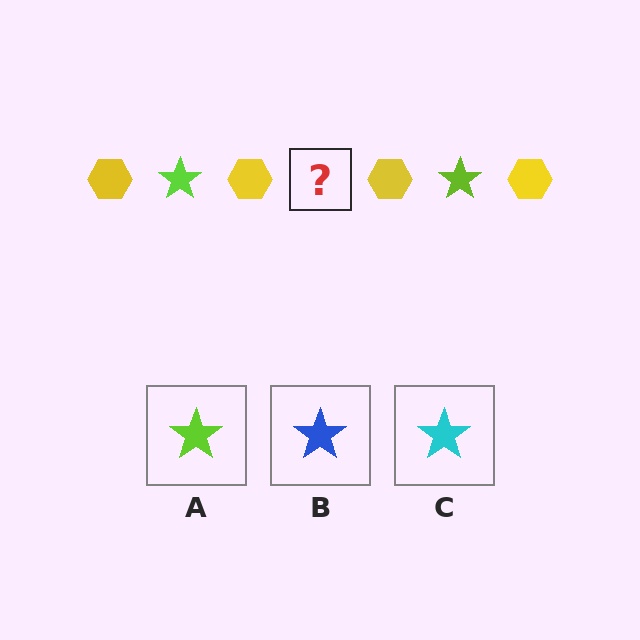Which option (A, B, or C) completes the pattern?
A.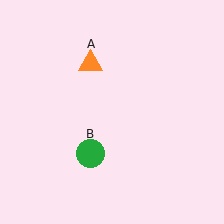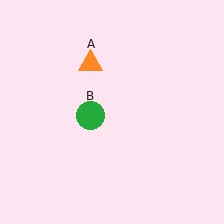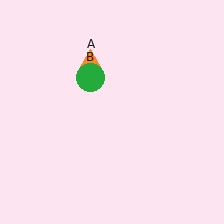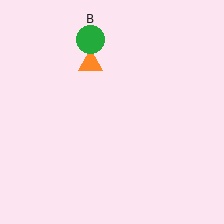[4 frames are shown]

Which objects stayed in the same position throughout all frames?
Orange triangle (object A) remained stationary.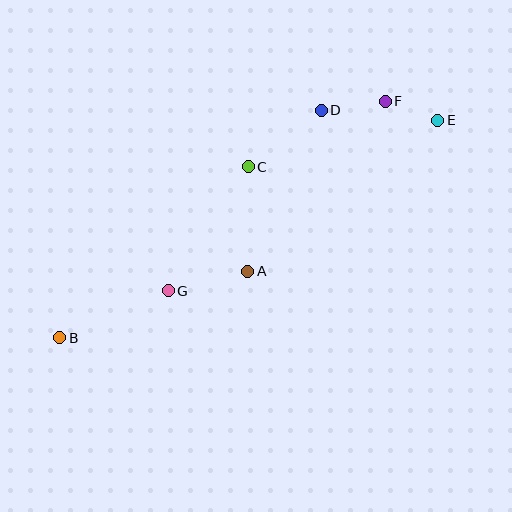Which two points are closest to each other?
Points E and F are closest to each other.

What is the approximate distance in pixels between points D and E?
The distance between D and E is approximately 117 pixels.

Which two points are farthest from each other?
Points B and E are farthest from each other.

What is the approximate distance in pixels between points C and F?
The distance between C and F is approximately 152 pixels.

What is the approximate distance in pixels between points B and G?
The distance between B and G is approximately 118 pixels.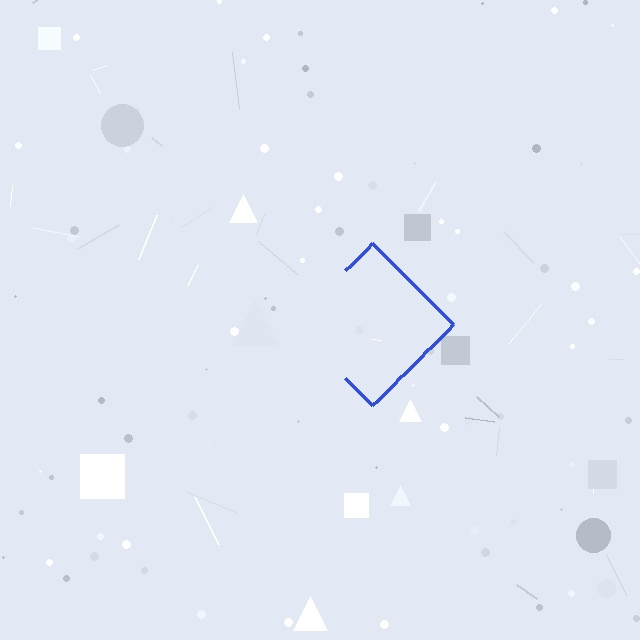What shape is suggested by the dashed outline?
The dashed outline suggests a diamond.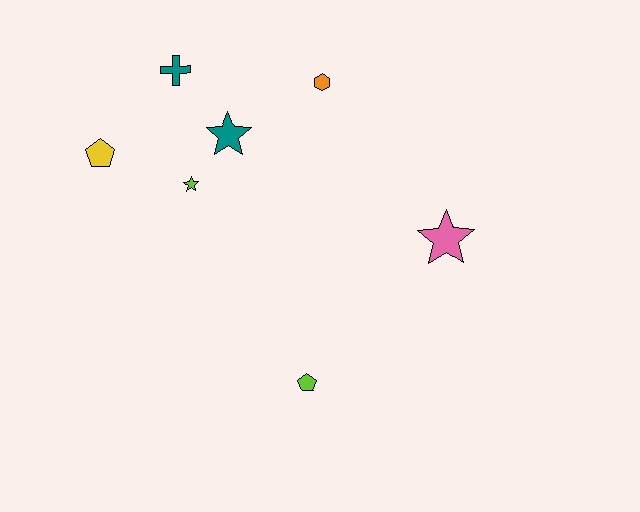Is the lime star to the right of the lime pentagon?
No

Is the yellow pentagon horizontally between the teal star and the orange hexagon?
No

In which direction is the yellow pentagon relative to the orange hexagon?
The yellow pentagon is to the left of the orange hexagon.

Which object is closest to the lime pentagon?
The pink star is closest to the lime pentagon.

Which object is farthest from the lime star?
The pink star is farthest from the lime star.